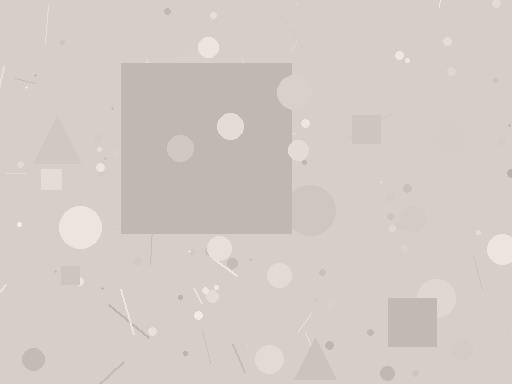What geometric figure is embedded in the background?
A square is embedded in the background.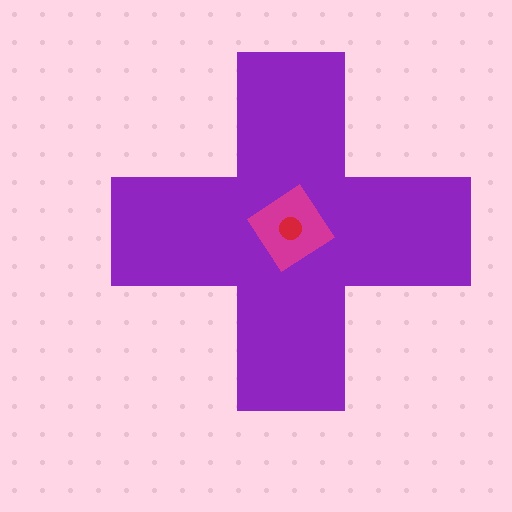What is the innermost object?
The red circle.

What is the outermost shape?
The purple cross.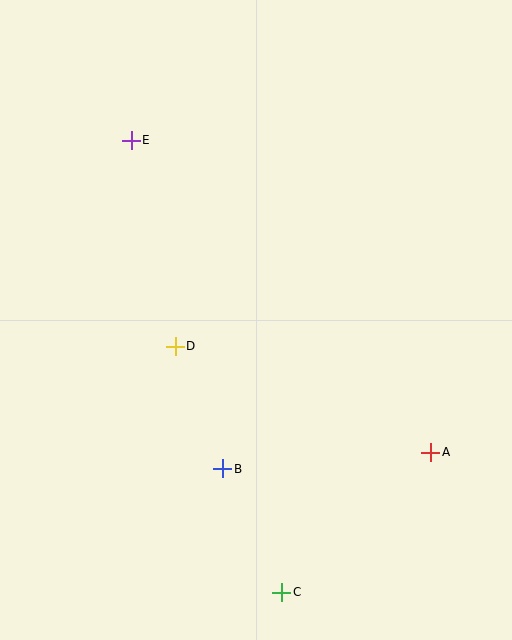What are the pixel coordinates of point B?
Point B is at (223, 469).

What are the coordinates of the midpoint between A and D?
The midpoint between A and D is at (303, 399).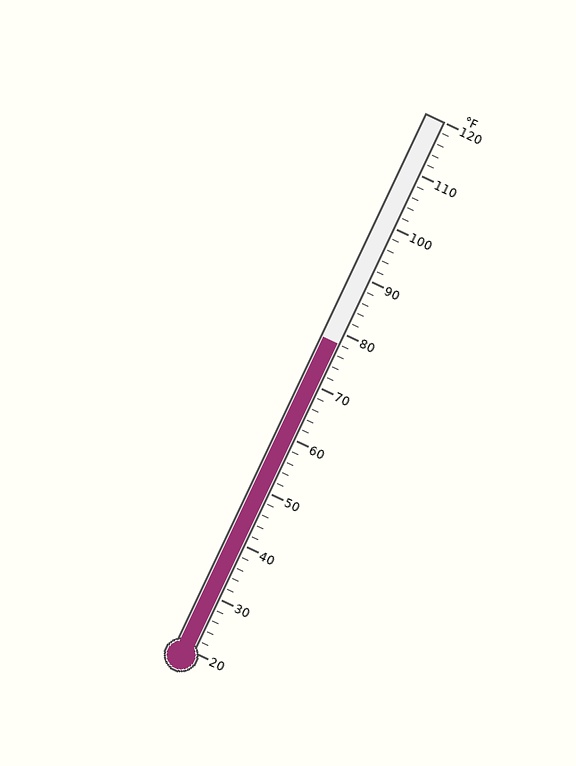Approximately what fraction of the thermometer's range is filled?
The thermometer is filled to approximately 60% of its range.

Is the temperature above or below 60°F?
The temperature is above 60°F.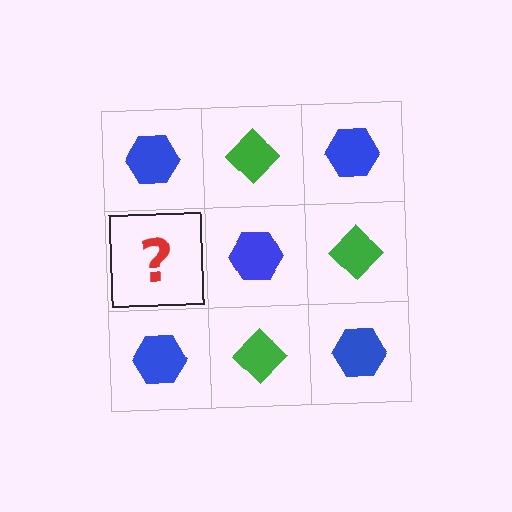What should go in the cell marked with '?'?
The missing cell should contain a green diamond.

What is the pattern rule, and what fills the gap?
The rule is that it alternates blue hexagon and green diamond in a checkerboard pattern. The gap should be filled with a green diamond.